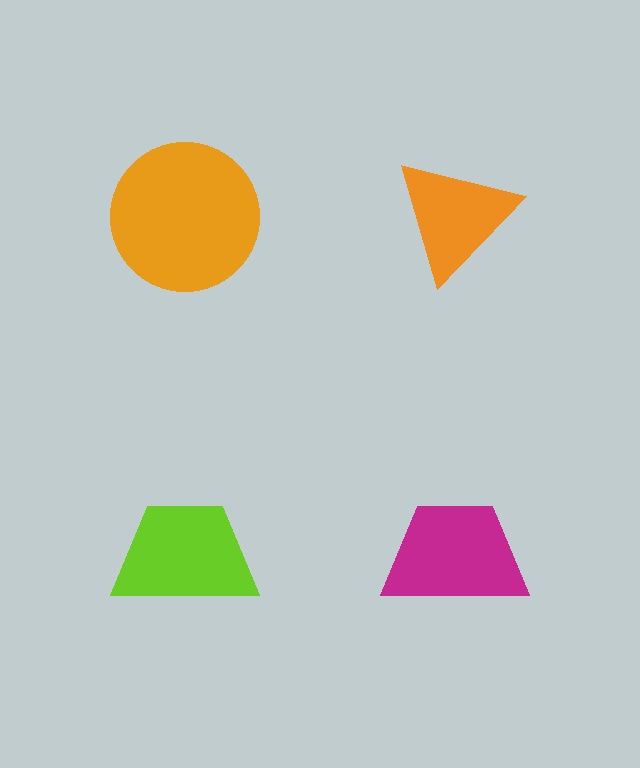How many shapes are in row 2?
2 shapes.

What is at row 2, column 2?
A magenta trapezoid.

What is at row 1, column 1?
An orange circle.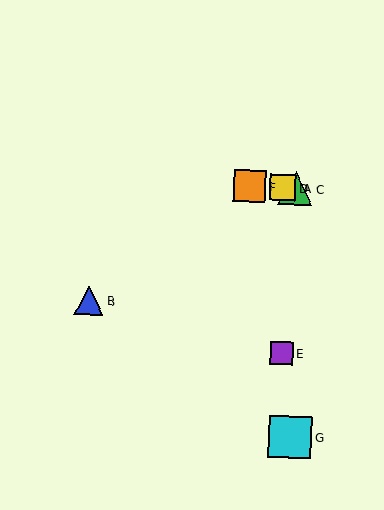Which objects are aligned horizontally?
Objects A, C, D, F are aligned horizontally.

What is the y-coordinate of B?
Object B is at y≈301.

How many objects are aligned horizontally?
4 objects (A, C, D, F) are aligned horizontally.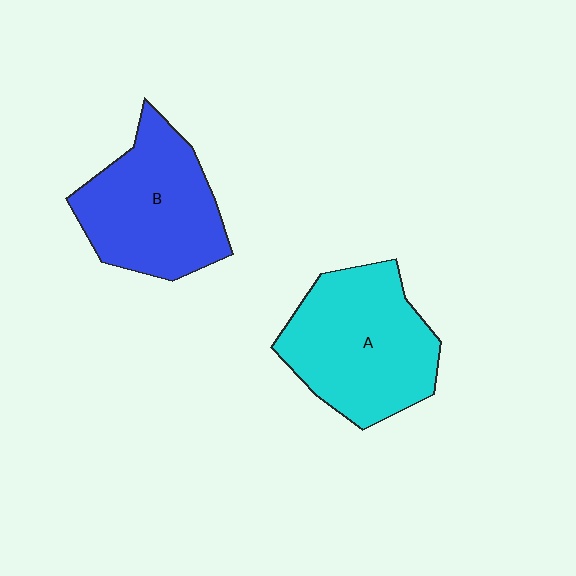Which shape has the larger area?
Shape A (cyan).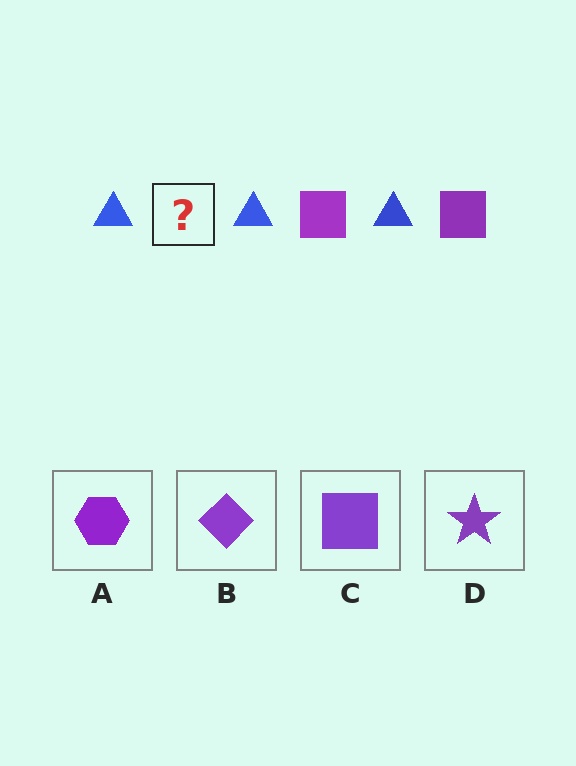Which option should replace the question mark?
Option C.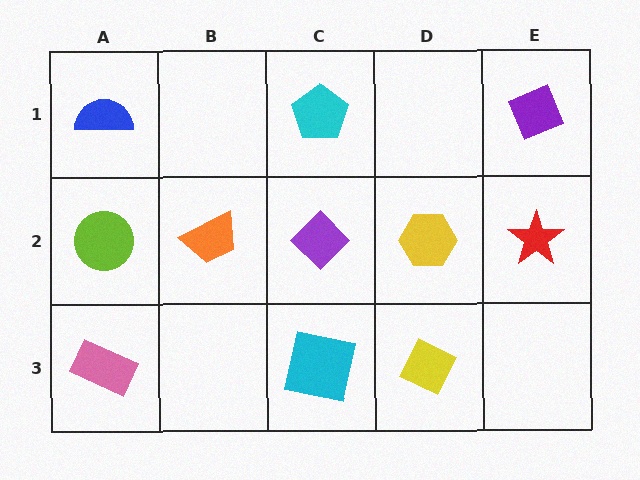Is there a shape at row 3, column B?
No, that cell is empty.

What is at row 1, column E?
A purple diamond.